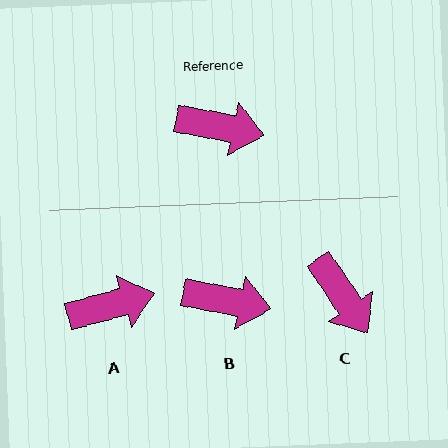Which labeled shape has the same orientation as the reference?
B.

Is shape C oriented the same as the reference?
No, it is off by about 45 degrees.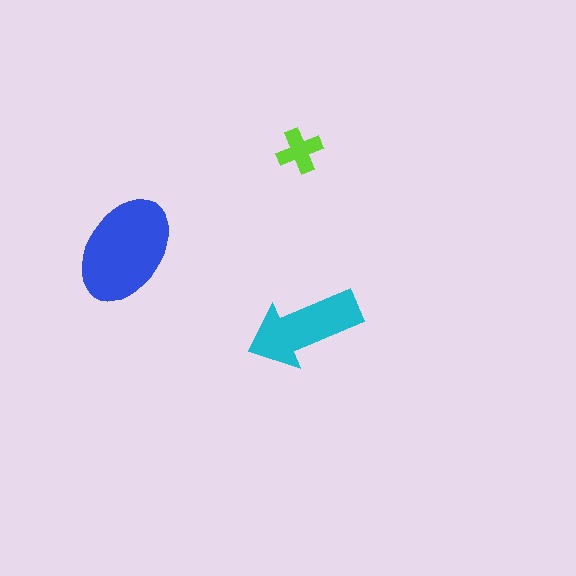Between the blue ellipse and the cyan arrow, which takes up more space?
The blue ellipse.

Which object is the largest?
The blue ellipse.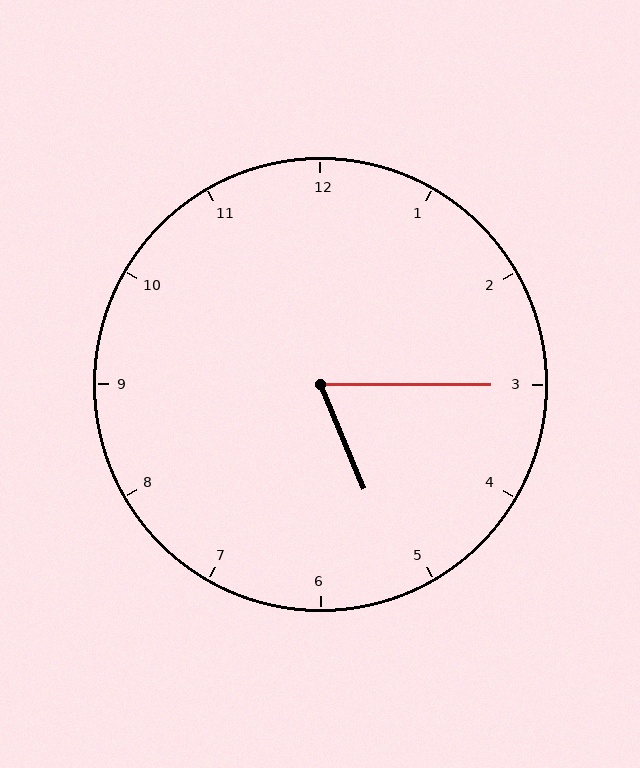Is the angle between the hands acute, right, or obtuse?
It is acute.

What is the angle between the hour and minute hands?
Approximately 68 degrees.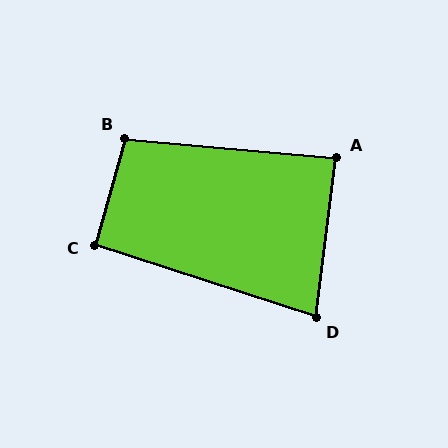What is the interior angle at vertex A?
Approximately 88 degrees (approximately right).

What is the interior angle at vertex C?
Approximately 92 degrees (approximately right).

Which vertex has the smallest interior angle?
D, at approximately 79 degrees.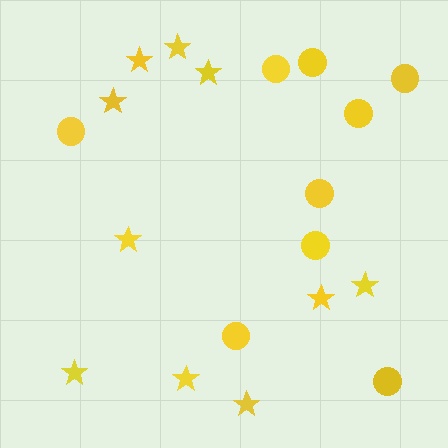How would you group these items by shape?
There are 2 groups: one group of circles (9) and one group of stars (10).